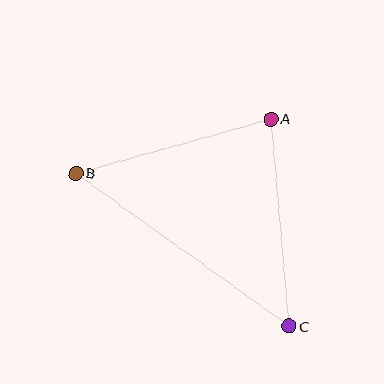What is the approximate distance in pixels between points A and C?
The distance between A and C is approximately 208 pixels.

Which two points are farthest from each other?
Points B and C are farthest from each other.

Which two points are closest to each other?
Points A and B are closest to each other.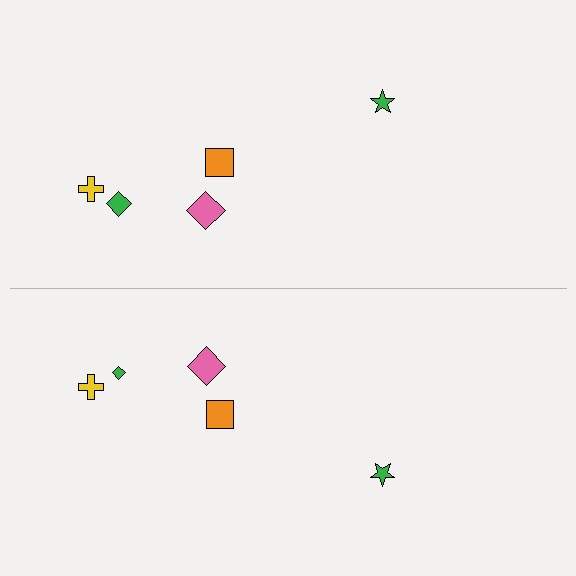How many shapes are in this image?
There are 10 shapes in this image.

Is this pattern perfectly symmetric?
No, the pattern is not perfectly symmetric. The green diamond on the bottom side has a different size than its mirror counterpart.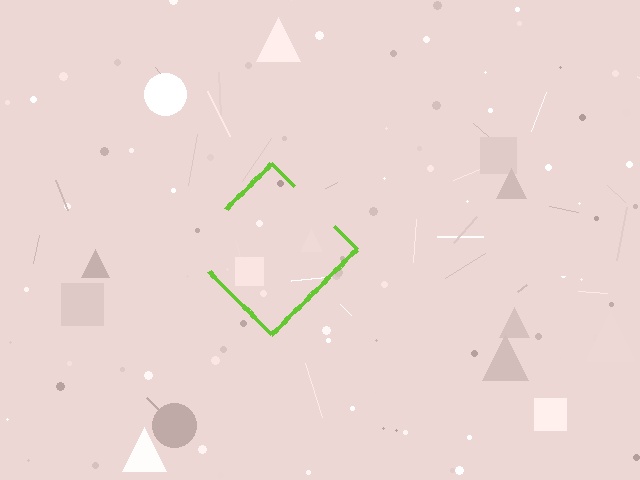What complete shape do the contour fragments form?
The contour fragments form a diamond.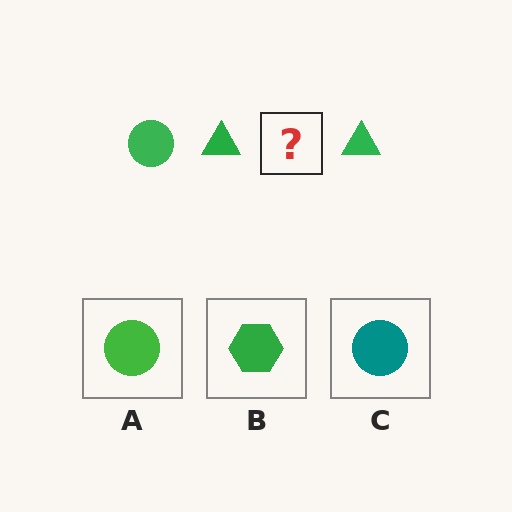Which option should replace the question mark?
Option A.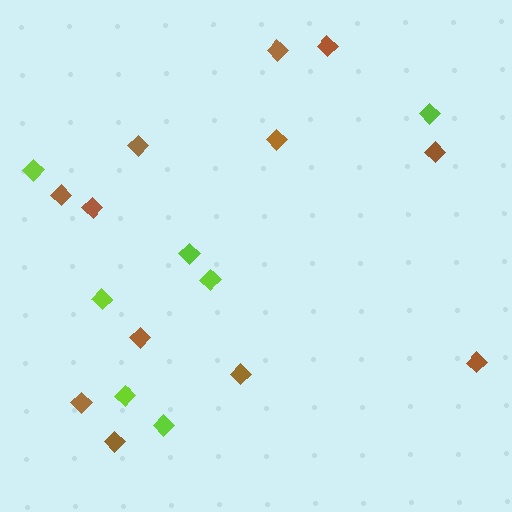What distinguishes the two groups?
There are 2 groups: one group of brown diamonds (12) and one group of lime diamonds (7).